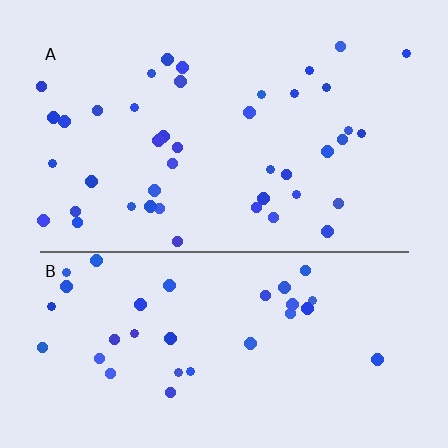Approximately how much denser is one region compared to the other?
Approximately 1.3× — region A over region B.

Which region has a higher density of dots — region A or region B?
A (the top).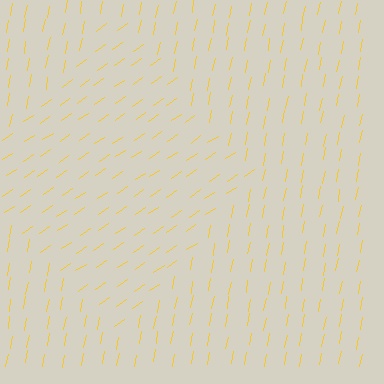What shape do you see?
I see a diamond.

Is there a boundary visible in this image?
Yes, there is a texture boundary formed by a change in line orientation.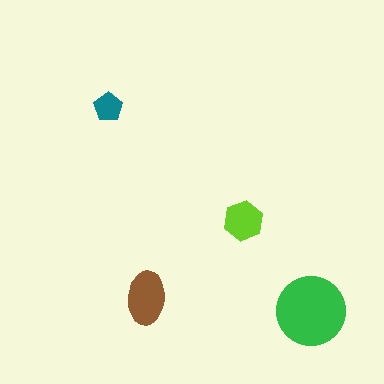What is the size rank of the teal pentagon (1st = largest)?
4th.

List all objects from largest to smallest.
The green circle, the brown ellipse, the lime hexagon, the teal pentagon.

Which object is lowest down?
The green circle is bottommost.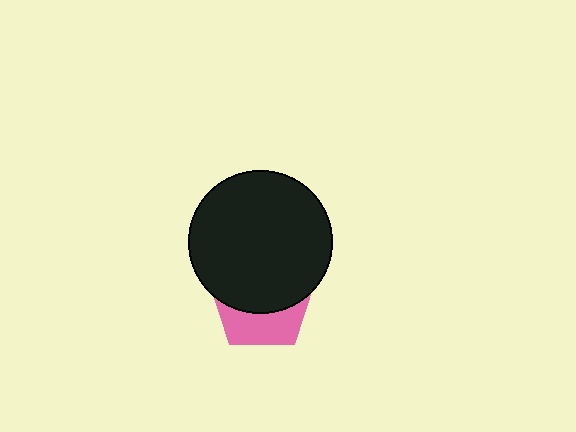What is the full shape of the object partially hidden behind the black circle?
The partially hidden object is a pink pentagon.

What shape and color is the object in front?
The object in front is a black circle.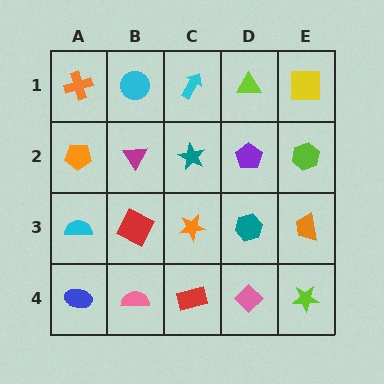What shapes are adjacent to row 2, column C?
A cyan arrow (row 1, column C), an orange star (row 3, column C), a magenta triangle (row 2, column B), a purple pentagon (row 2, column D).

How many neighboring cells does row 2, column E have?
3.